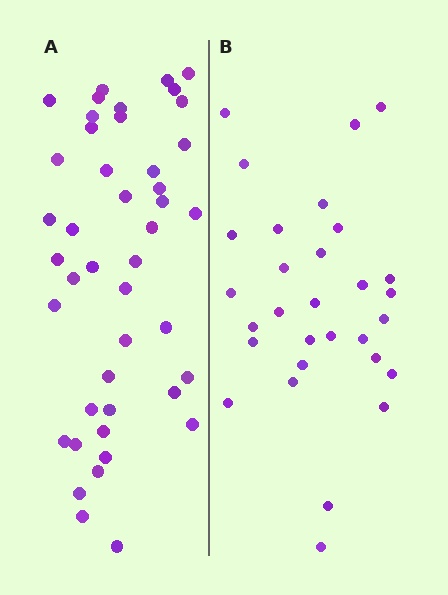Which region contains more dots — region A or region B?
Region A (the left region) has more dots.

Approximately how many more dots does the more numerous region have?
Region A has approximately 15 more dots than region B.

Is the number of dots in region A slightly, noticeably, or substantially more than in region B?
Region A has substantially more. The ratio is roughly 1.5 to 1.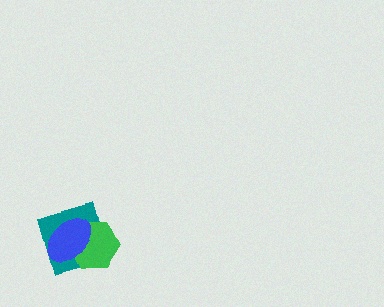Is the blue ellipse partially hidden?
No, no other shape covers it.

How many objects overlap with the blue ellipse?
2 objects overlap with the blue ellipse.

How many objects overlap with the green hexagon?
2 objects overlap with the green hexagon.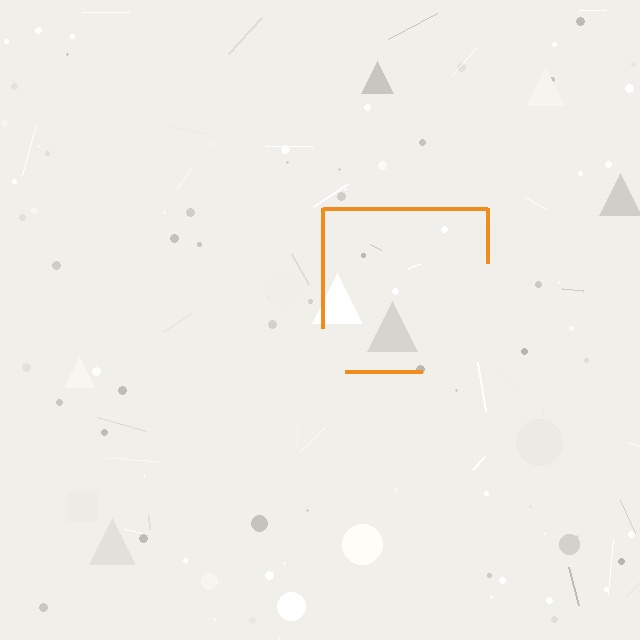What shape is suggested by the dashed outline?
The dashed outline suggests a square.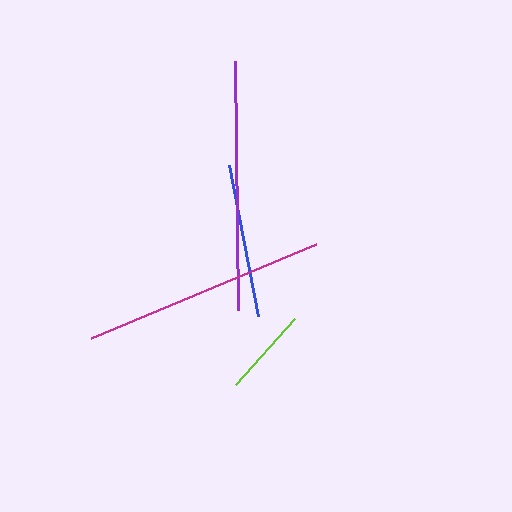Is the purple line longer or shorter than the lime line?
The purple line is longer than the lime line.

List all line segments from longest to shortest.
From longest to shortest: purple, magenta, blue, lime.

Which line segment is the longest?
The purple line is the longest at approximately 249 pixels.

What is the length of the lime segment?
The lime segment is approximately 89 pixels long.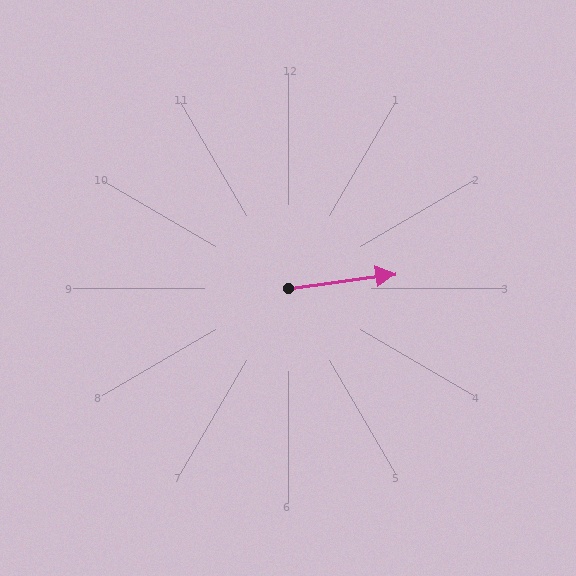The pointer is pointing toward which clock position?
Roughly 3 o'clock.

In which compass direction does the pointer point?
East.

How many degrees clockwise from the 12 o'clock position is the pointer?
Approximately 82 degrees.